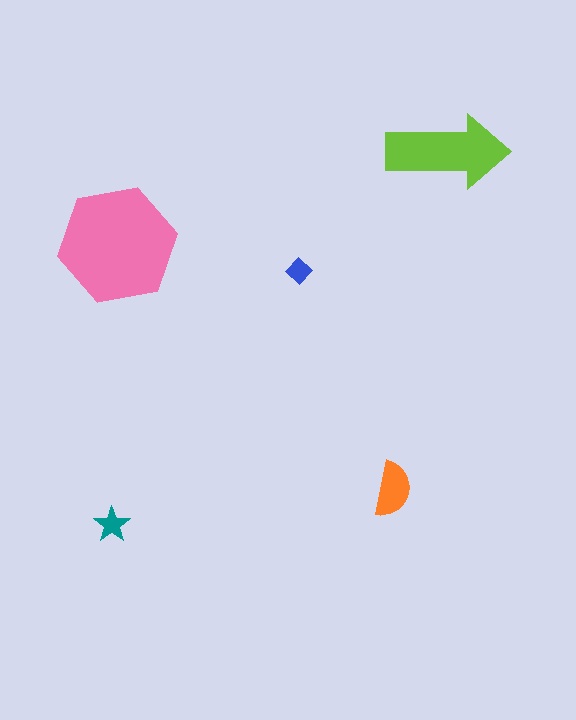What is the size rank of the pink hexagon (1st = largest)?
1st.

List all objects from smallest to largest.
The blue diamond, the teal star, the orange semicircle, the lime arrow, the pink hexagon.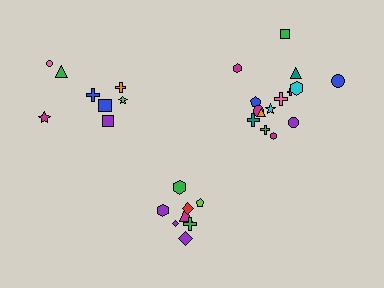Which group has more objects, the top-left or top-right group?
The top-right group.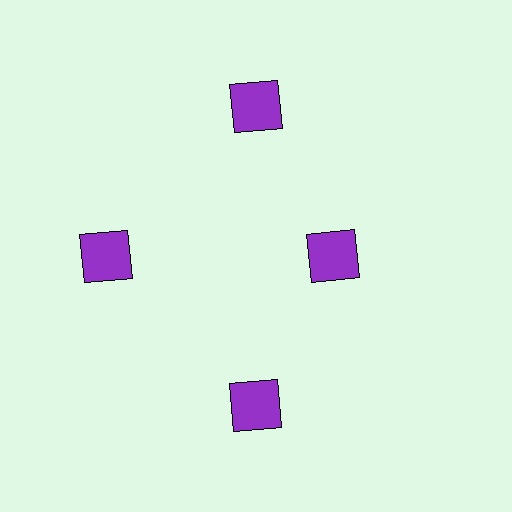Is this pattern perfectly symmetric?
No. The 4 purple squares are arranged in a ring, but one element near the 3 o'clock position is pulled inward toward the center, breaking the 4-fold rotational symmetry.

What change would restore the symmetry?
The symmetry would be restored by moving it outward, back onto the ring so that all 4 squares sit at equal angles and equal distance from the center.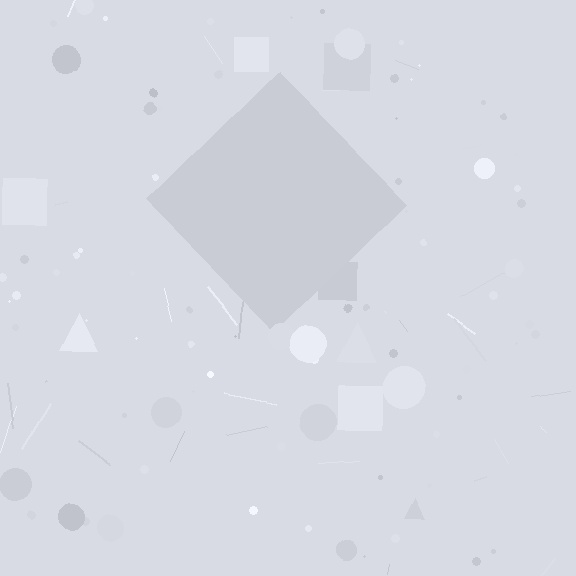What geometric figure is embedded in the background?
A diamond is embedded in the background.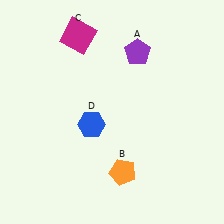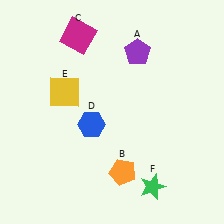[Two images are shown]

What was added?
A yellow square (E), a green star (F) were added in Image 2.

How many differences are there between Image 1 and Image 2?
There are 2 differences between the two images.